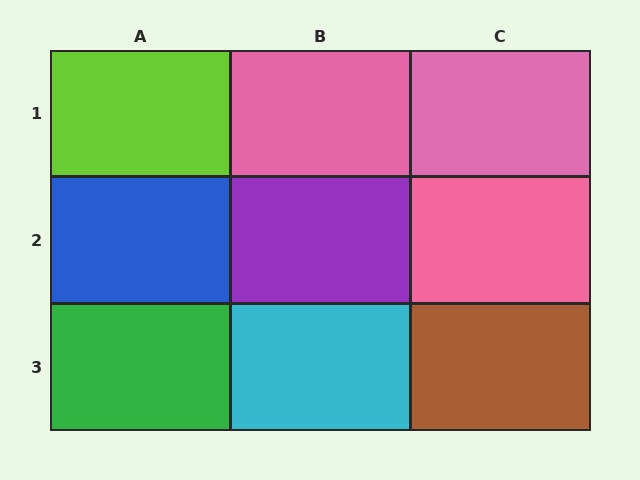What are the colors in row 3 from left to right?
Green, cyan, brown.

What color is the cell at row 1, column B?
Pink.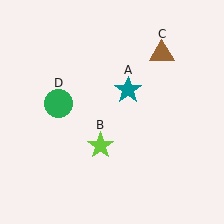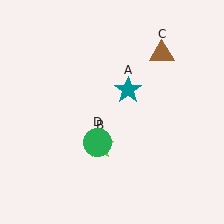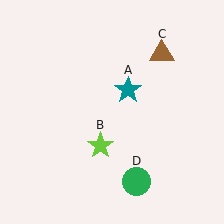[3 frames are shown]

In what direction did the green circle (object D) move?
The green circle (object D) moved down and to the right.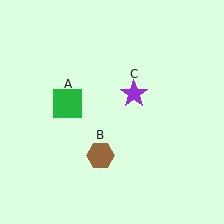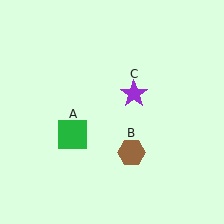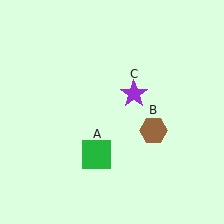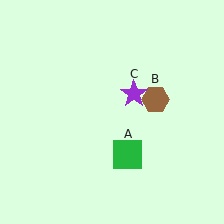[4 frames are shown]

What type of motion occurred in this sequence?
The green square (object A), brown hexagon (object B) rotated counterclockwise around the center of the scene.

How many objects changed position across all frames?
2 objects changed position: green square (object A), brown hexagon (object B).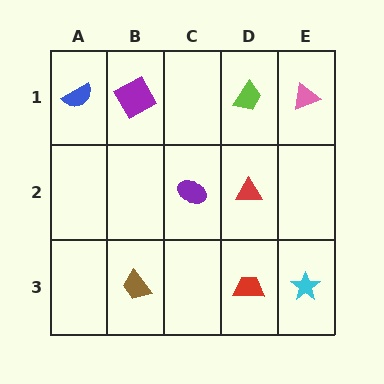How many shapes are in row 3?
3 shapes.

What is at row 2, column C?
A purple ellipse.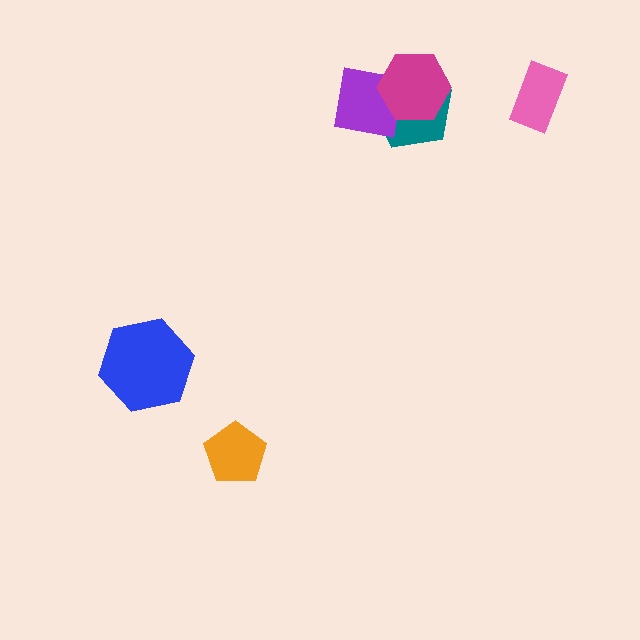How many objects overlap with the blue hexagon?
0 objects overlap with the blue hexagon.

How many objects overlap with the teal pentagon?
2 objects overlap with the teal pentagon.